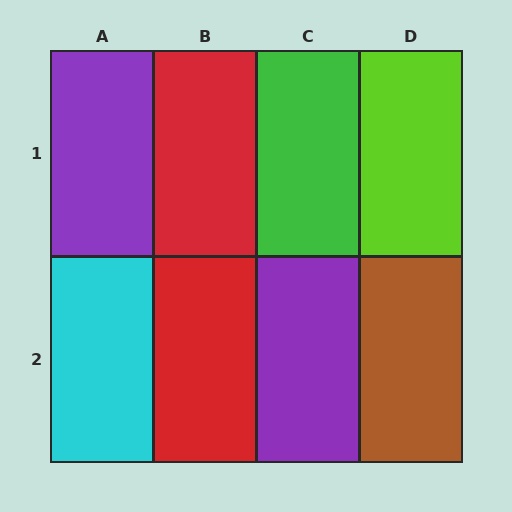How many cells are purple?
2 cells are purple.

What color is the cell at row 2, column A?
Cyan.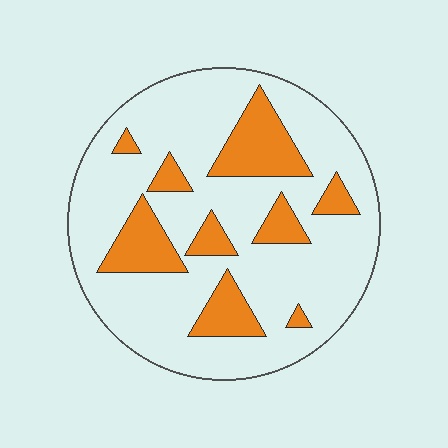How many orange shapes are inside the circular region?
9.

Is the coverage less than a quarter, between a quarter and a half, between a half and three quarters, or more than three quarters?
Less than a quarter.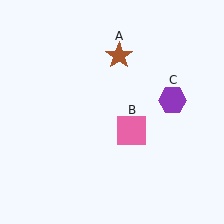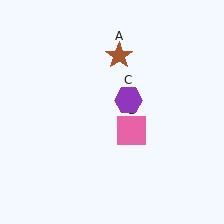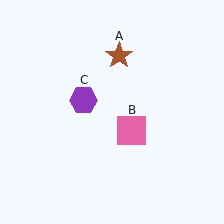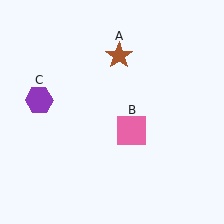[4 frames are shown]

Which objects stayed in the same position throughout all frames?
Brown star (object A) and pink square (object B) remained stationary.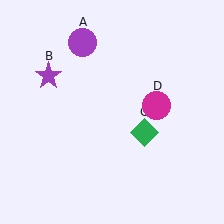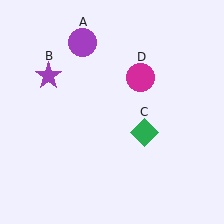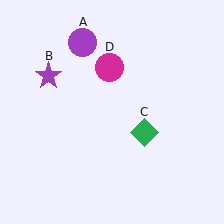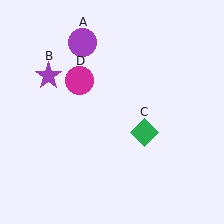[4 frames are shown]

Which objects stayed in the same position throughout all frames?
Purple circle (object A) and purple star (object B) and green diamond (object C) remained stationary.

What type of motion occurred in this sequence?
The magenta circle (object D) rotated counterclockwise around the center of the scene.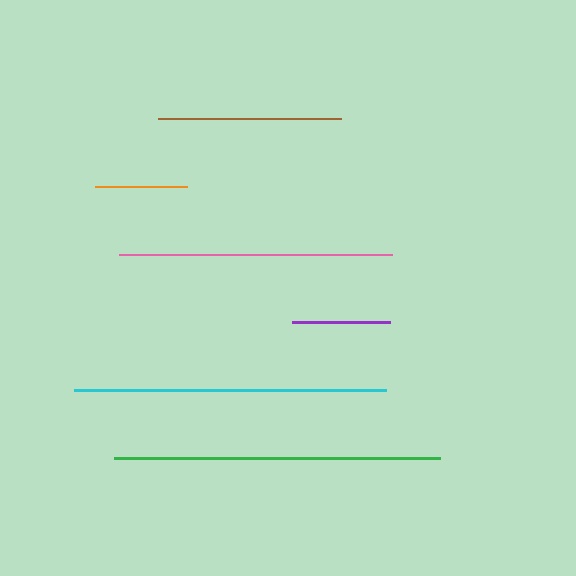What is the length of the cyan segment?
The cyan segment is approximately 312 pixels long.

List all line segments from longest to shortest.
From longest to shortest: green, cyan, pink, brown, purple, orange.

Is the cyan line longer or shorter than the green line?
The green line is longer than the cyan line.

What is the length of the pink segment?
The pink segment is approximately 273 pixels long.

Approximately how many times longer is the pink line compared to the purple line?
The pink line is approximately 2.8 times the length of the purple line.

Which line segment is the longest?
The green line is the longest at approximately 326 pixels.